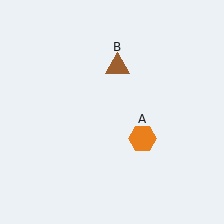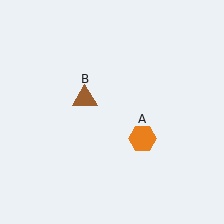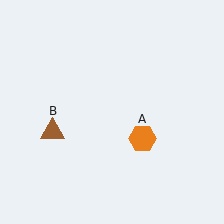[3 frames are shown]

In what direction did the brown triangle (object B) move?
The brown triangle (object B) moved down and to the left.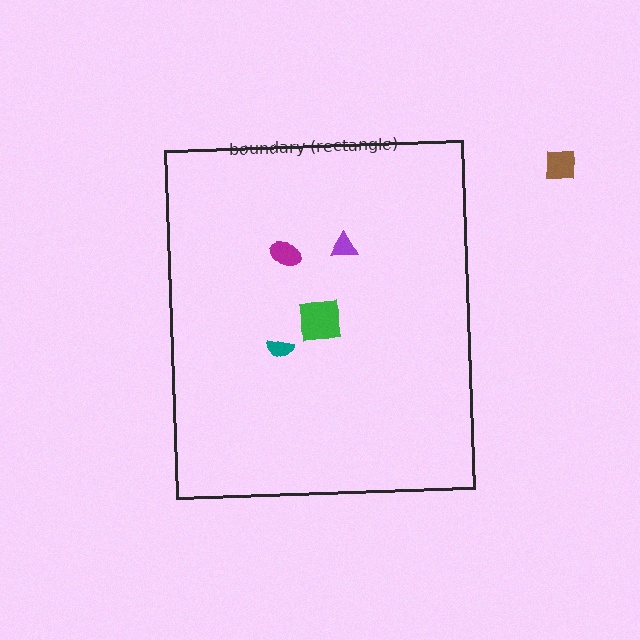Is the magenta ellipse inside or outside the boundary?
Inside.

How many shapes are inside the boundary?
4 inside, 1 outside.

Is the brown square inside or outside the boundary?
Outside.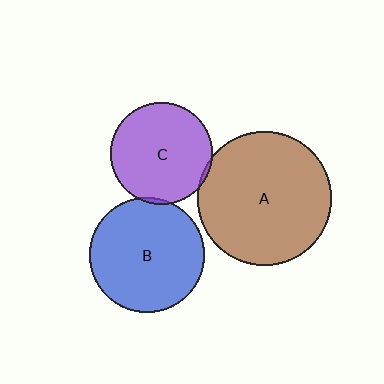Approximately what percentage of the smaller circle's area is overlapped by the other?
Approximately 5%.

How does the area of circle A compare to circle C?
Approximately 1.7 times.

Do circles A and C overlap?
Yes.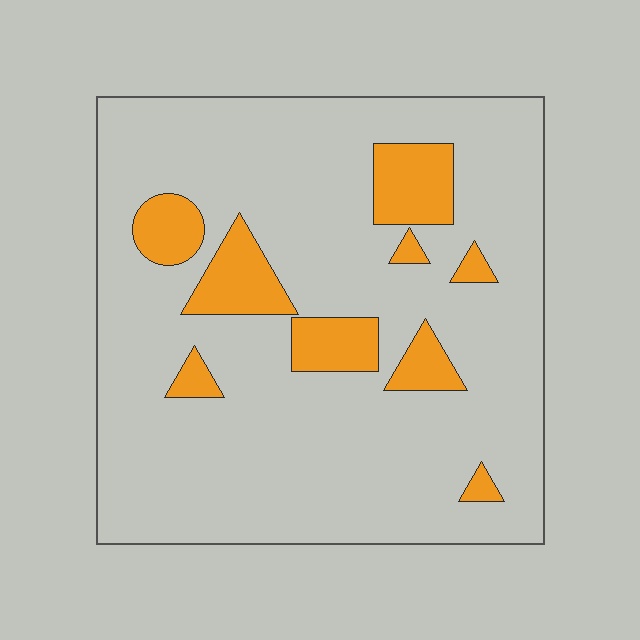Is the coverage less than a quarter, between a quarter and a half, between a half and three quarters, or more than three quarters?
Less than a quarter.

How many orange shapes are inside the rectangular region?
9.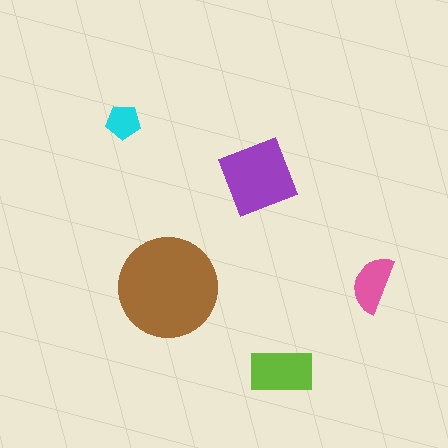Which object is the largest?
The brown circle.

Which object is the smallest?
The cyan pentagon.